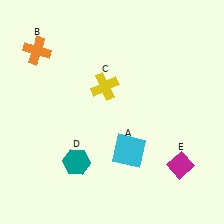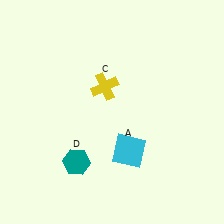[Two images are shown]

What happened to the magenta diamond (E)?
The magenta diamond (E) was removed in Image 2. It was in the bottom-right area of Image 1.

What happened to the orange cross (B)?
The orange cross (B) was removed in Image 2. It was in the top-left area of Image 1.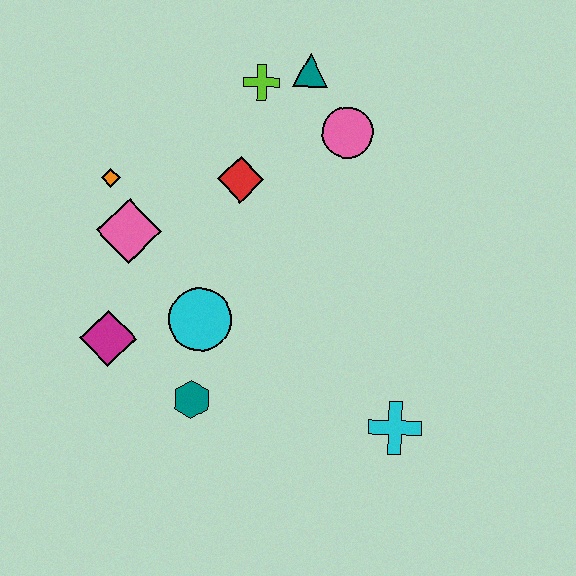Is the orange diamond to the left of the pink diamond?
Yes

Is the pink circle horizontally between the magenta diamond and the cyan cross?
Yes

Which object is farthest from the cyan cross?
The orange diamond is farthest from the cyan cross.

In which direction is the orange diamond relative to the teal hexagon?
The orange diamond is above the teal hexagon.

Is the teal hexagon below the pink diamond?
Yes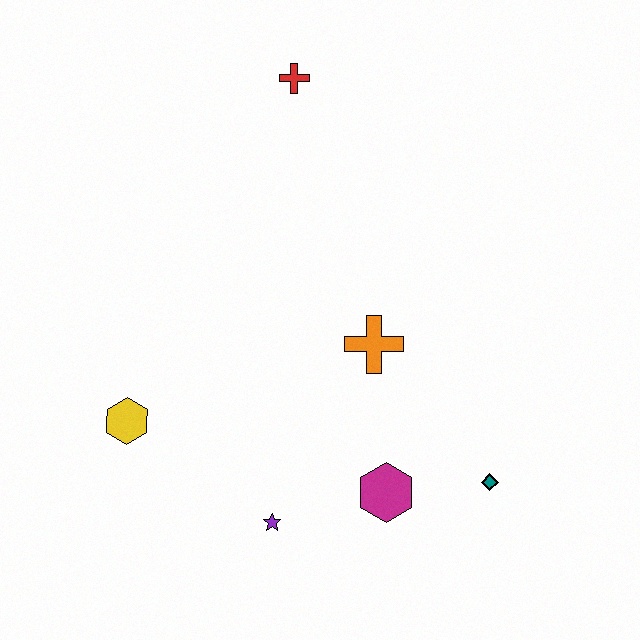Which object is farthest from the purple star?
The red cross is farthest from the purple star.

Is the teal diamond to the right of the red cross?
Yes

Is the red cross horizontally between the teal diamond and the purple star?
Yes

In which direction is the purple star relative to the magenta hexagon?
The purple star is to the left of the magenta hexagon.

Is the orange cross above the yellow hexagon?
Yes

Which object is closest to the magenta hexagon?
The teal diamond is closest to the magenta hexagon.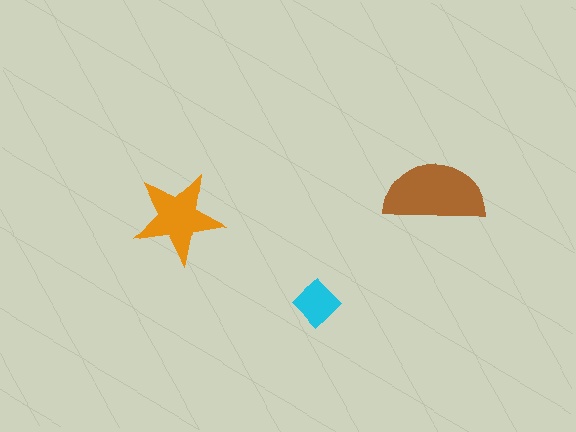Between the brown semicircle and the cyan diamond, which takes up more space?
The brown semicircle.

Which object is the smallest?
The cyan diamond.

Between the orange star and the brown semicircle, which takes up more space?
The brown semicircle.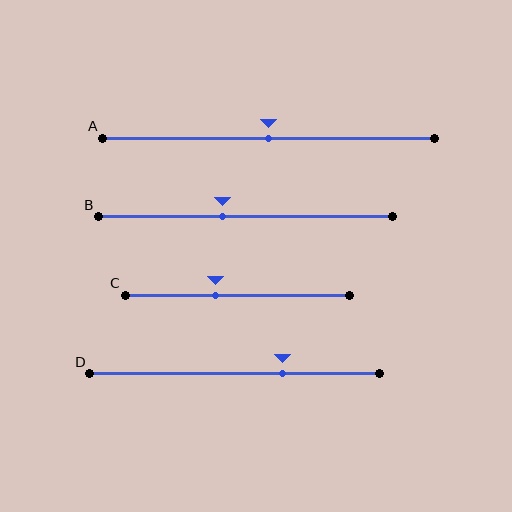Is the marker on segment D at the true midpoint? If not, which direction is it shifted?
No, the marker on segment D is shifted to the right by about 17% of the segment length.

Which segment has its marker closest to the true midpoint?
Segment A has its marker closest to the true midpoint.